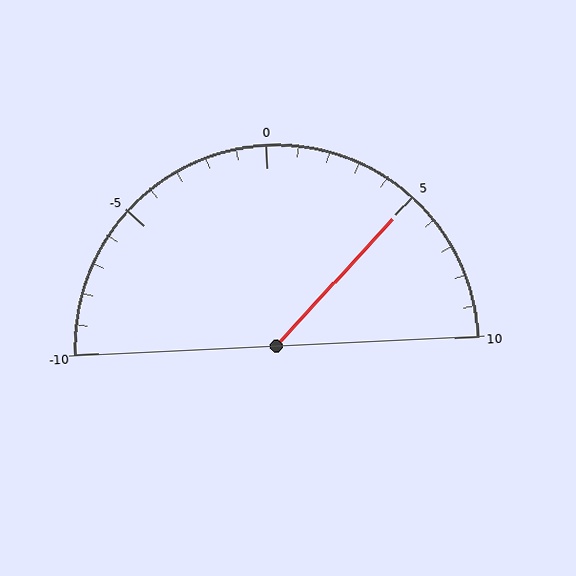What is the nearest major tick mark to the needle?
The nearest major tick mark is 5.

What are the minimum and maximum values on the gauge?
The gauge ranges from -10 to 10.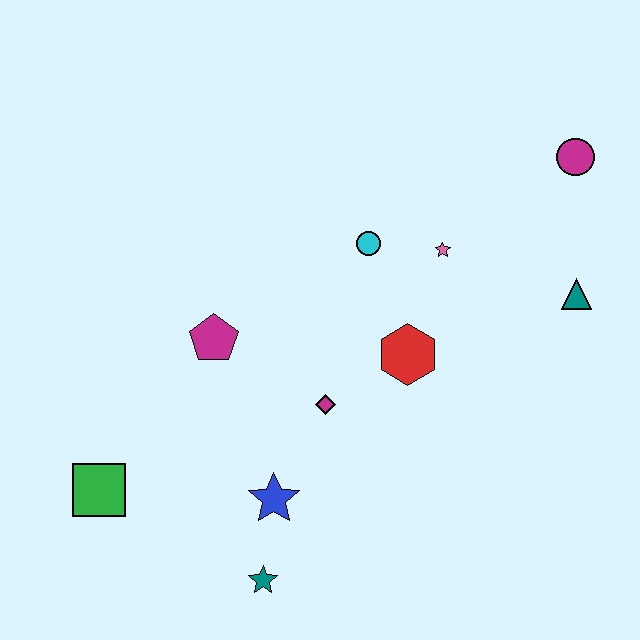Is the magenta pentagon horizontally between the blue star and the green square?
Yes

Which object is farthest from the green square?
The magenta circle is farthest from the green square.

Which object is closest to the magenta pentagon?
The magenta diamond is closest to the magenta pentagon.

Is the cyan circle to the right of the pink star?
No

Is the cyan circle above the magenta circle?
No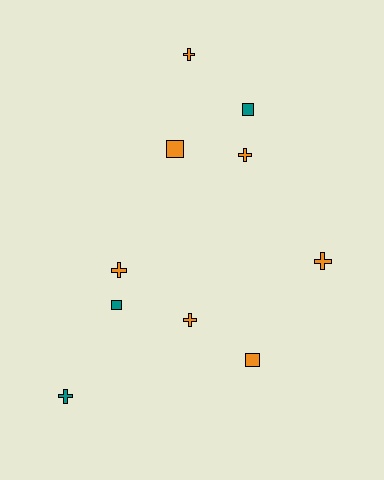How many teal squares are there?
There are 2 teal squares.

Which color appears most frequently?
Orange, with 7 objects.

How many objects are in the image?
There are 10 objects.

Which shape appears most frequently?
Cross, with 6 objects.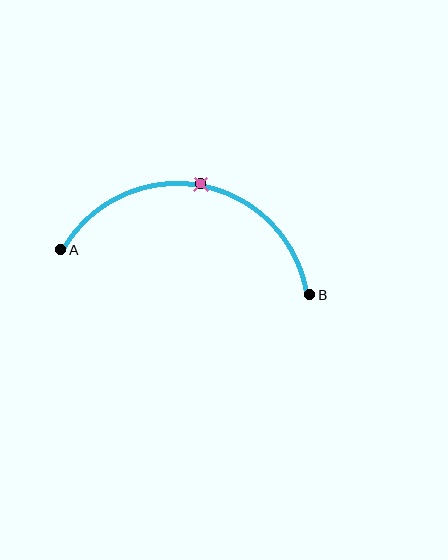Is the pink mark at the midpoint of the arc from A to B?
Yes. The pink mark lies on the arc at equal arc-length from both A and B — it is the arc midpoint.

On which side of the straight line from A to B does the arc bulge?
The arc bulges above the straight line connecting A and B.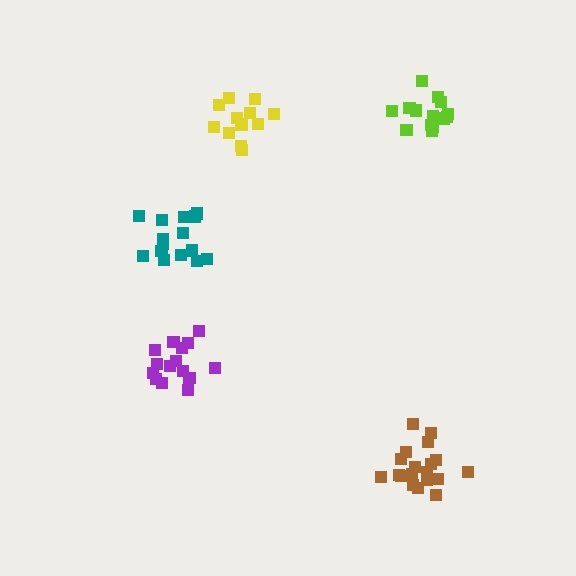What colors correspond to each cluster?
The clusters are colored: purple, brown, lime, teal, yellow.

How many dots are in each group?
Group 1: 15 dots, Group 2: 19 dots, Group 3: 14 dots, Group 4: 15 dots, Group 5: 13 dots (76 total).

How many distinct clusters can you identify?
There are 5 distinct clusters.